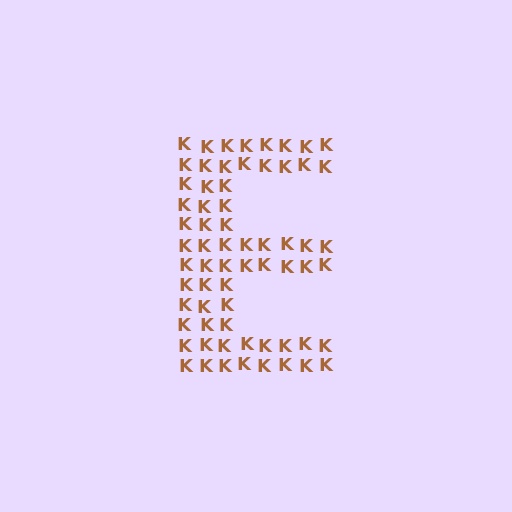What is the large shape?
The large shape is the letter E.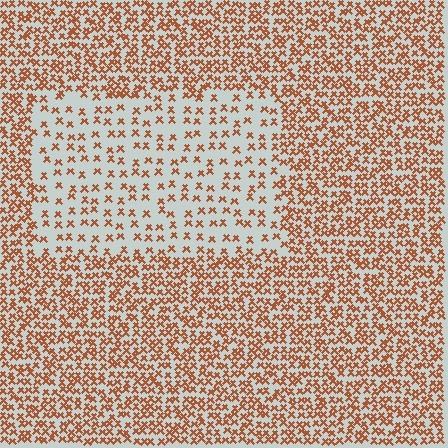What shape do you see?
I see a rectangle.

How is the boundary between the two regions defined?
The boundary is defined by a change in element density (approximately 2.4x ratio). All elements are the same color, size, and shape.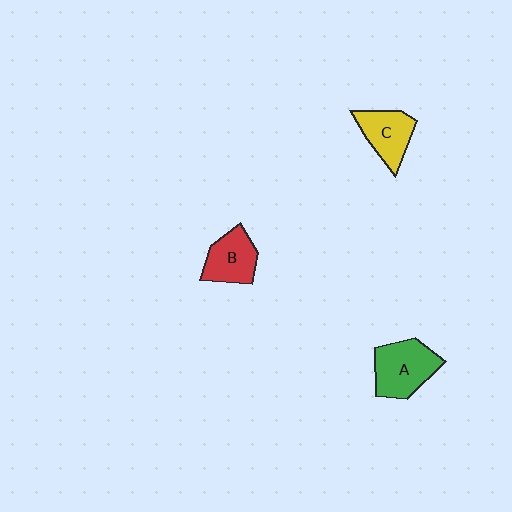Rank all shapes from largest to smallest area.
From largest to smallest: A (green), B (red), C (yellow).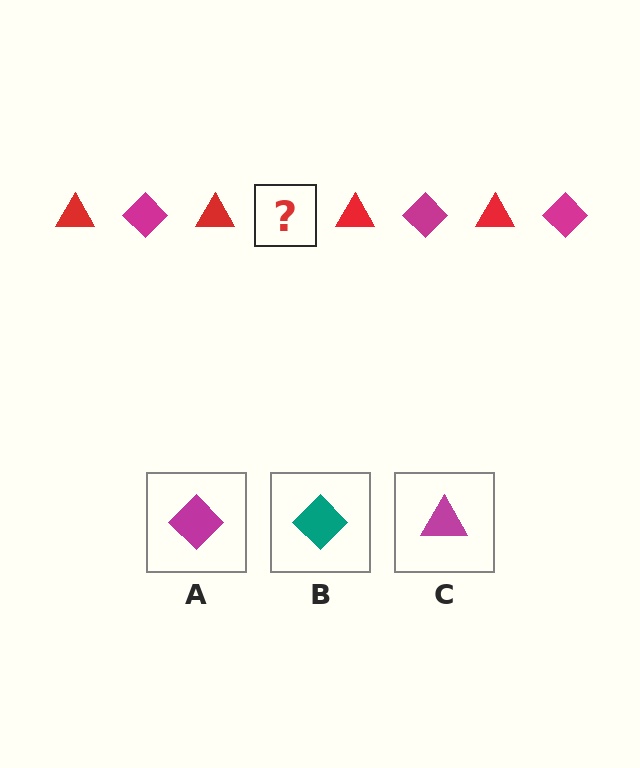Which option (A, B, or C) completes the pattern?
A.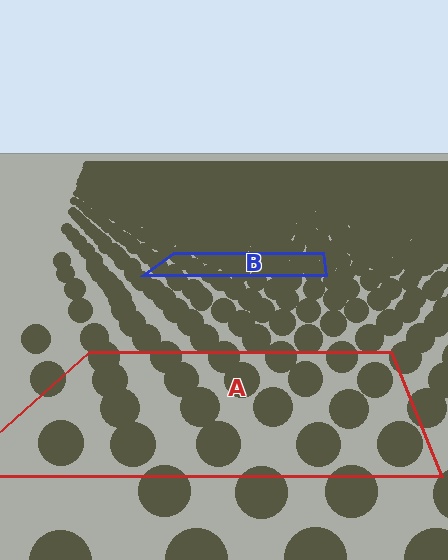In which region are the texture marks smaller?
The texture marks are smaller in region B, because it is farther away.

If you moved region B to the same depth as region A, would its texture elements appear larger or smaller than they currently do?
They would appear larger. At a closer depth, the same texture elements are projected at a bigger on-screen size.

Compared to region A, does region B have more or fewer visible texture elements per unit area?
Region B has more texture elements per unit area — they are packed more densely because it is farther away.